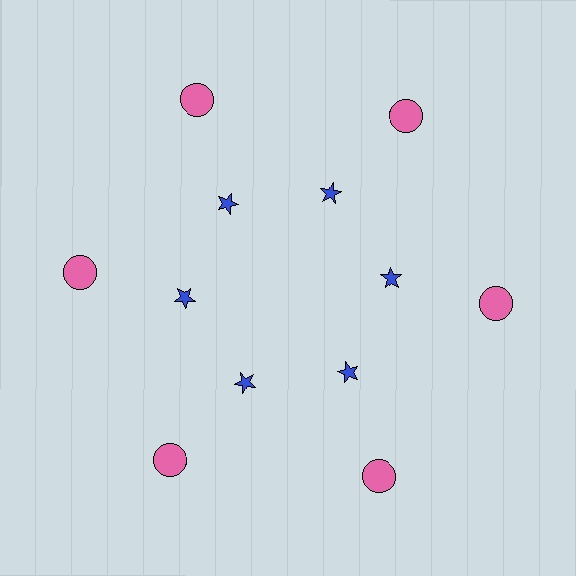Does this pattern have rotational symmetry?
Yes, this pattern has 6-fold rotational symmetry. It looks the same after rotating 60 degrees around the center.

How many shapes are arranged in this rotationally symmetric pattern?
There are 12 shapes, arranged in 6 groups of 2.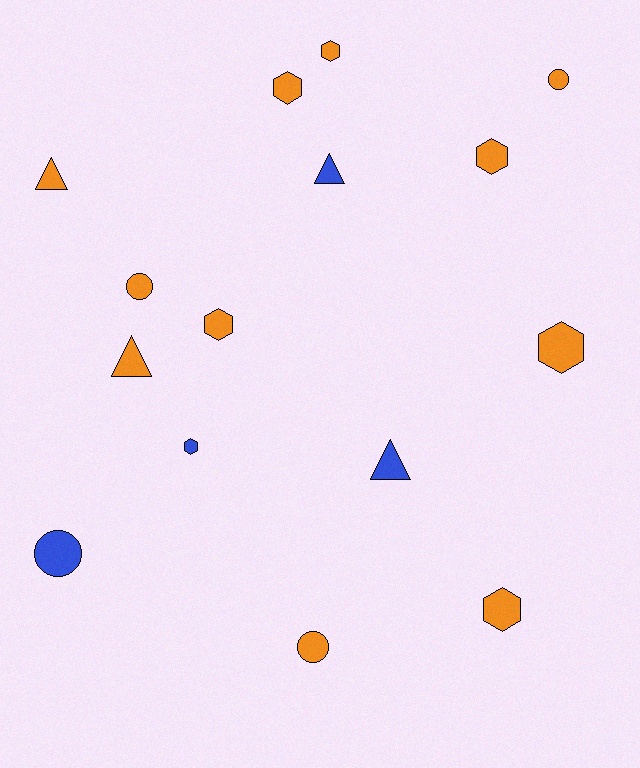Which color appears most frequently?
Orange, with 11 objects.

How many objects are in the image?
There are 15 objects.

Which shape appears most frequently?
Hexagon, with 7 objects.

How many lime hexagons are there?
There are no lime hexagons.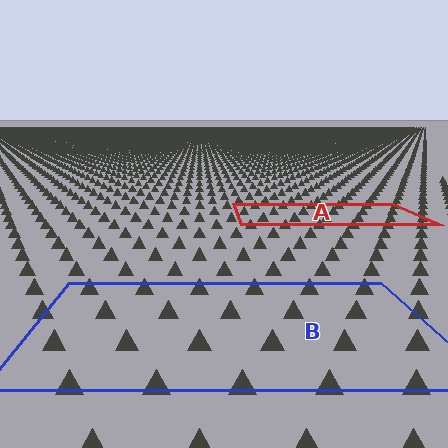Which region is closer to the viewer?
Region B is closer. The texture elements there are larger and more spread out.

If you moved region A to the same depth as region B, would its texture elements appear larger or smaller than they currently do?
They would appear larger. At a closer depth, the same texture elements are projected at a bigger on-screen size.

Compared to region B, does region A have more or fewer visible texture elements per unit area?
Region A has more texture elements per unit area — they are packed more densely because it is farther away.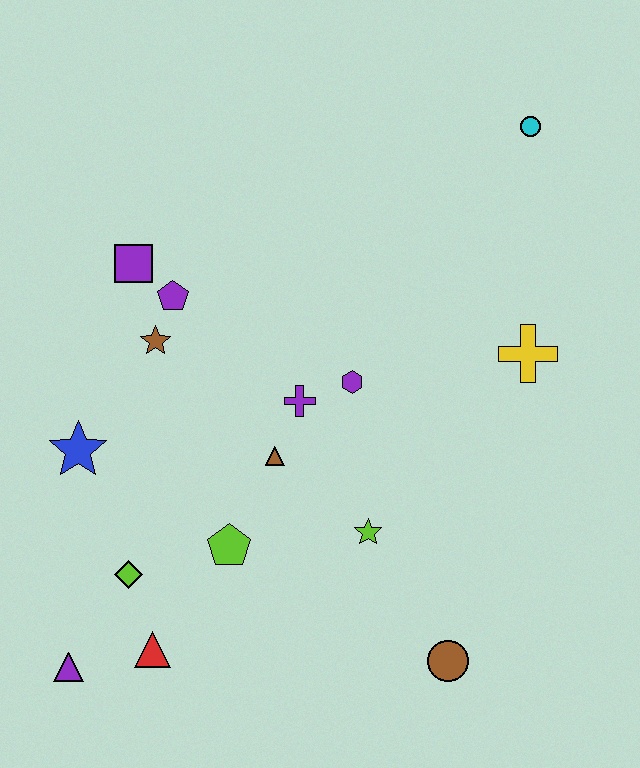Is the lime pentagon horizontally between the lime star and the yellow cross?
No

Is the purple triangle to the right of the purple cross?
No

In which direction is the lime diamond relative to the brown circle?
The lime diamond is to the left of the brown circle.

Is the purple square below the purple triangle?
No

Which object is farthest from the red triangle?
The cyan circle is farthest from the red triangle.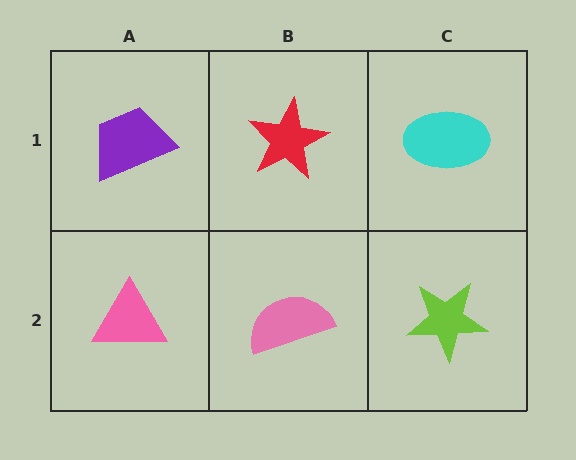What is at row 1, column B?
A red star.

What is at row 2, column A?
A pink triangle.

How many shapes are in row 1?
3 shapes.